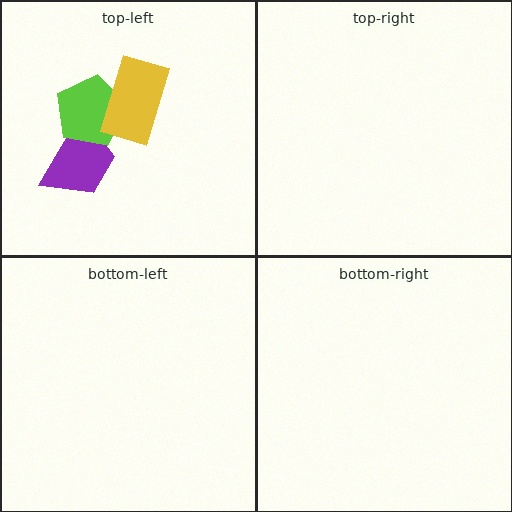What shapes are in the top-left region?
The purple trapezoid, the lime pentagon, the yellow rectangle.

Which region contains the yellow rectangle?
The top-left region.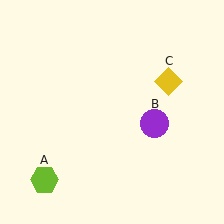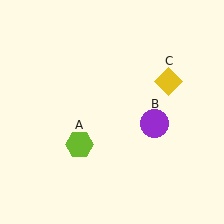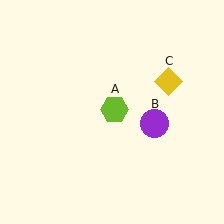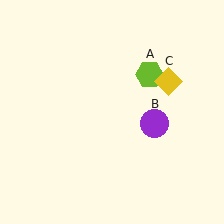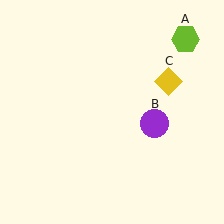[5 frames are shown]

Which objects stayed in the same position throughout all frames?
Purple circle (object B) and yellow diamond (object C) remained stationary.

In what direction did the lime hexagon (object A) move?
The lime hexagon (object A) moved up and to the right.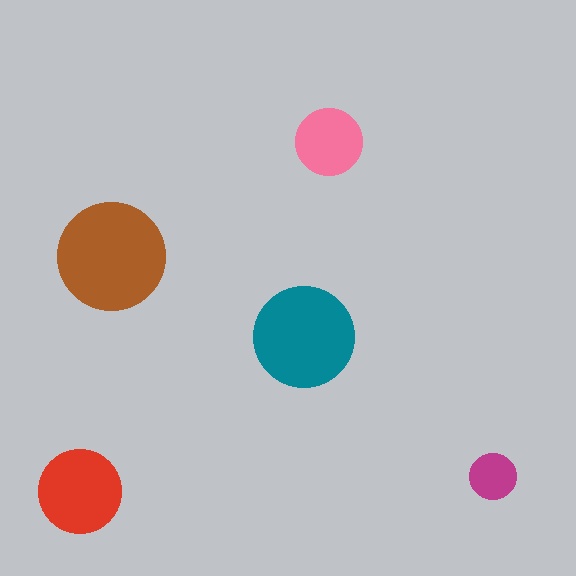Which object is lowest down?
The red circle is bottommost.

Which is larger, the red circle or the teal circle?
The teal one.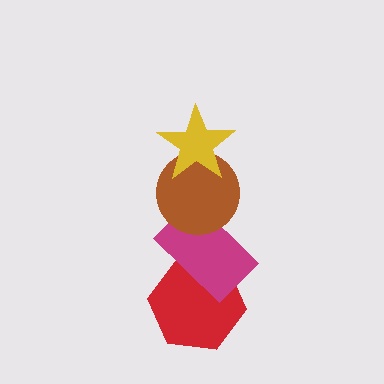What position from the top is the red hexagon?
The red hexagon is 4th from the top.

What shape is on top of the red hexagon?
The magenta rectangle is on top of the red hexagon.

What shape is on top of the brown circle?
The yellow star is on top of the brown circle.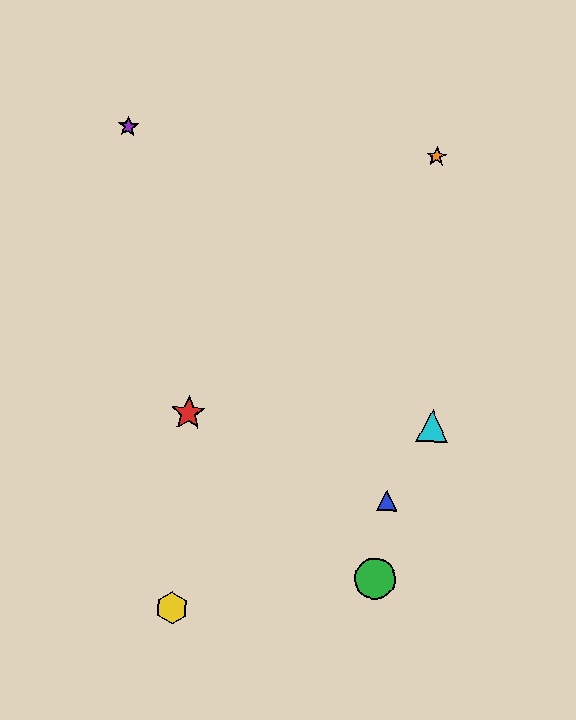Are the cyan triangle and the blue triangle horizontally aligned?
No, the cyan triangle is at y≈426 and the blue triangle is at y≈500.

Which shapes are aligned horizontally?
The red star, the cyan triangle are aligned horizontally.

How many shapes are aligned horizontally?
2 shapes (the red star, the cyan triangle) are aligned horizontally.